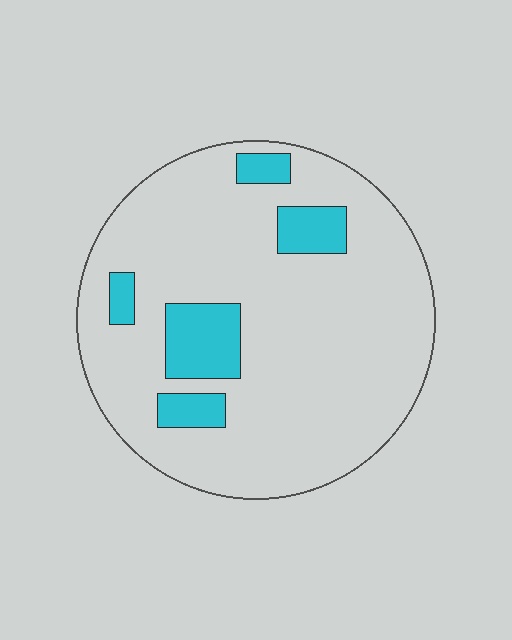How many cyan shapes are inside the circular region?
5.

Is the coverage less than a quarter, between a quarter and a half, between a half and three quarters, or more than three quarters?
Less than a quarter.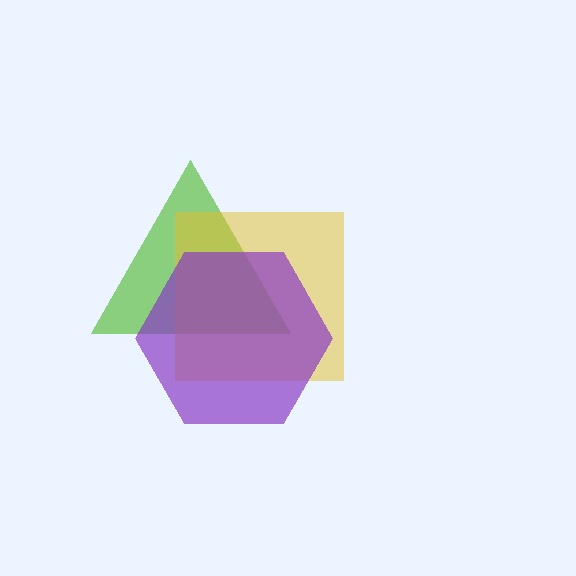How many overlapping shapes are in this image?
There are 3 overlapping shapes in the image.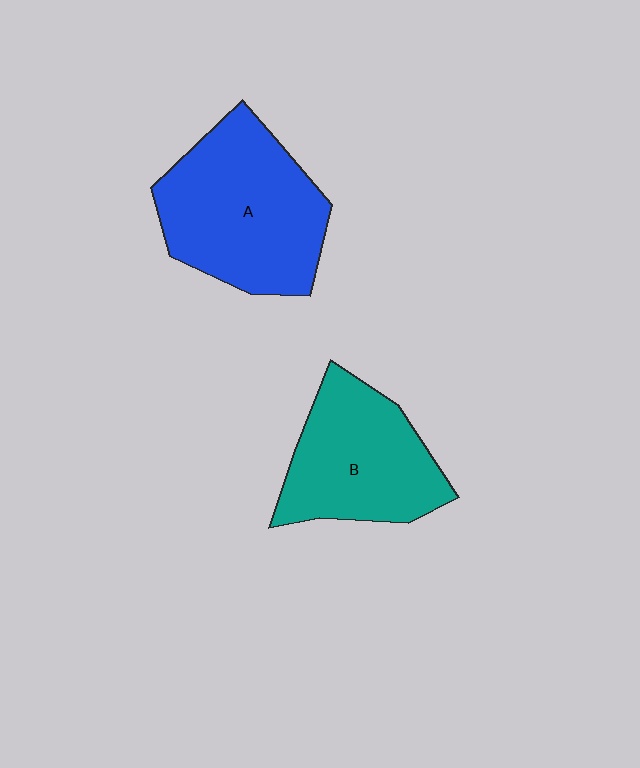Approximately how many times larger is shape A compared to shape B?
Approximately 1.3 times.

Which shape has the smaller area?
Shape B (teal).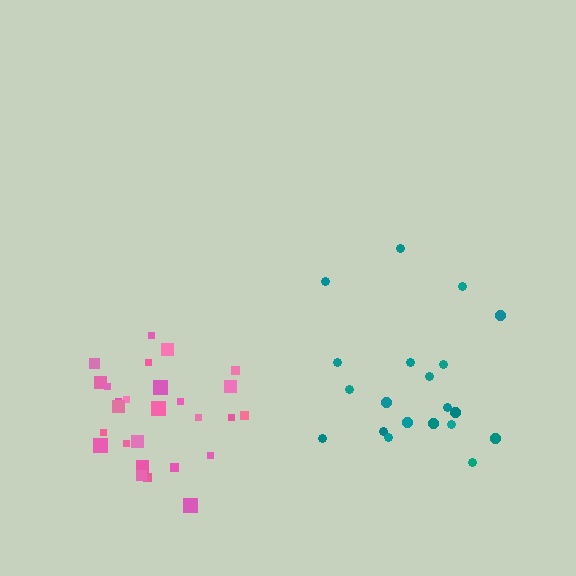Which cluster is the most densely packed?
Pink.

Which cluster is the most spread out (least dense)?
Teal.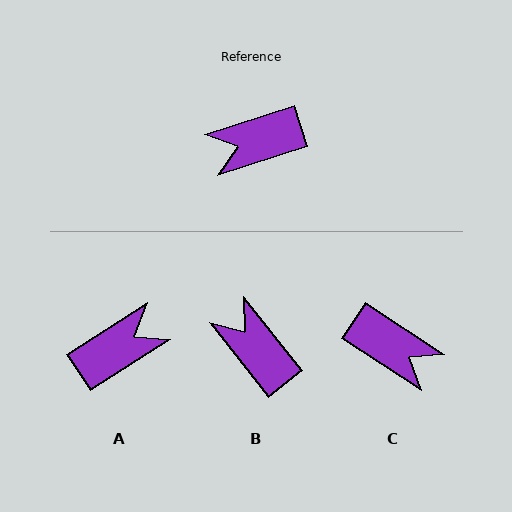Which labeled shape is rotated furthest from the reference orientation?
A, about 165 degrees away.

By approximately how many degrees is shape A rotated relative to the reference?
Approximately 165 degrees clockwise.